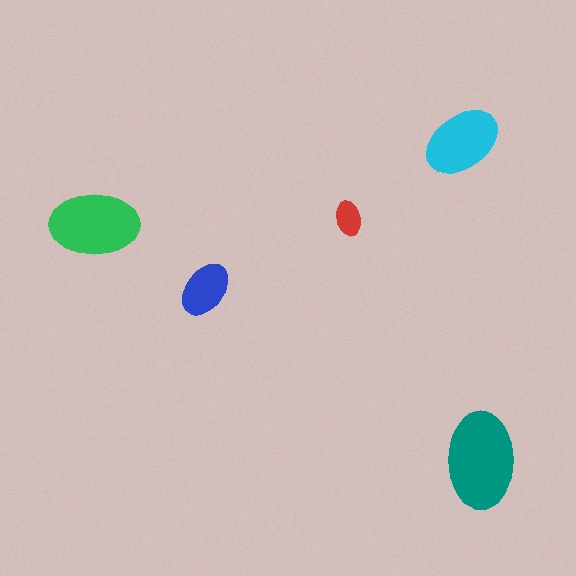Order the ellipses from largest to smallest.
the teal one, the green one, the cyan one, the blue one, the red one.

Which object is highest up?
The cyan ellipse is topmost.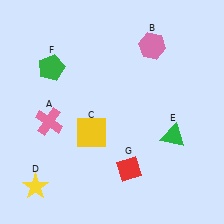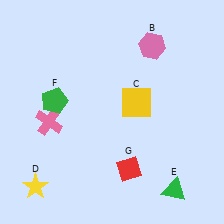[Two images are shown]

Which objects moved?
The objects that moved are: the yellow square (C), the green triangle (E), the green pentagon (F).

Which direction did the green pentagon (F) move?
The green pentagon (F) moved down.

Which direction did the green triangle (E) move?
The green triangle (E) moved down.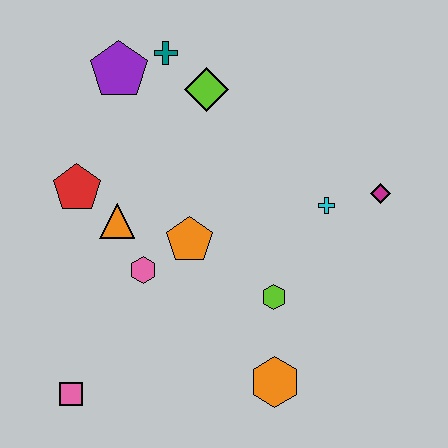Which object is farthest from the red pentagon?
The magenta diamond is farthest from the red pentagon.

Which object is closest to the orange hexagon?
The lime hexagon is closest to the orange hexagon.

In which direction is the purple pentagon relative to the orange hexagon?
The purple pentagon is above the orange hexagon.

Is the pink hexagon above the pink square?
Yes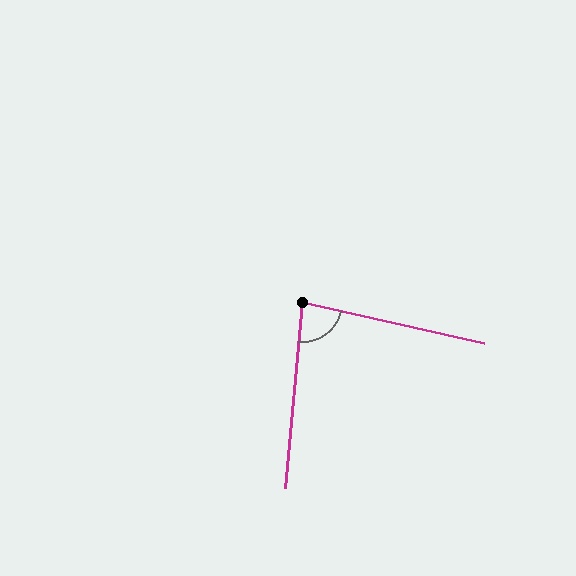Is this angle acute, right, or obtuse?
It is acute.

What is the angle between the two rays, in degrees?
Approximately 83 degrees.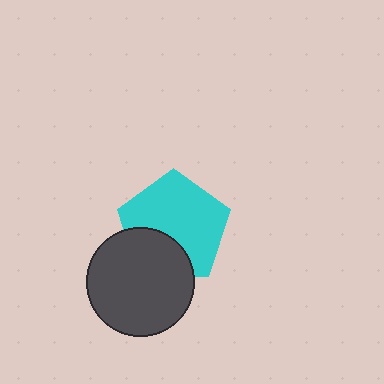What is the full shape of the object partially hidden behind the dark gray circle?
The partially hidden object is a cyan pentagon.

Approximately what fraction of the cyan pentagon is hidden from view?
Roughly 30% of the cyan pentagon is hidden behind the dark gray circle.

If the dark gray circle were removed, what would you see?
You would see the complete cyan pentagon.